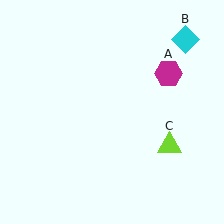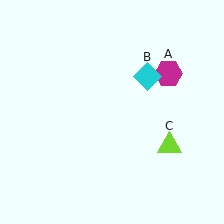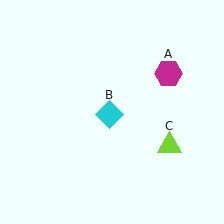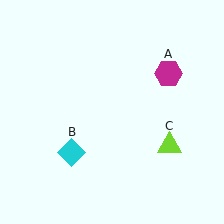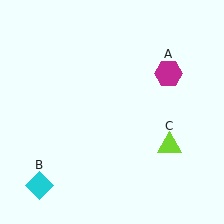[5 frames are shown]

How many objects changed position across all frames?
1 object changed position: cyan diamond (object B).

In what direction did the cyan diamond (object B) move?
The cyan diamond (object B) moved down and to the left.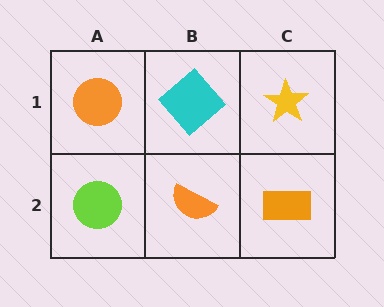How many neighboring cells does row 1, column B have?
3.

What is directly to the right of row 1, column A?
A cyan diamond.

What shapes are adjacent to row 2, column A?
An orange circle (row 1, column A), an orange semicircle (row 2, column B).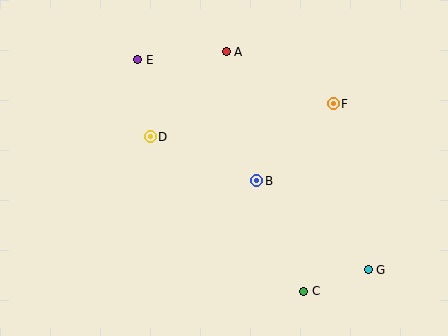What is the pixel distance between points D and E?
The distance between D and E is 78 pixels.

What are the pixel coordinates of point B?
Point B is at (257, 181).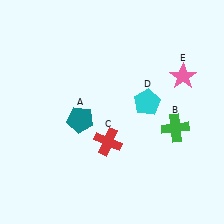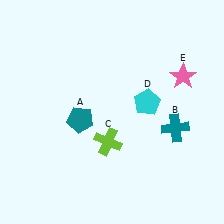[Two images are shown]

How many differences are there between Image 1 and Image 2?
There are 2 differences between the two images.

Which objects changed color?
B changed from green to teal. C changed from red to lime.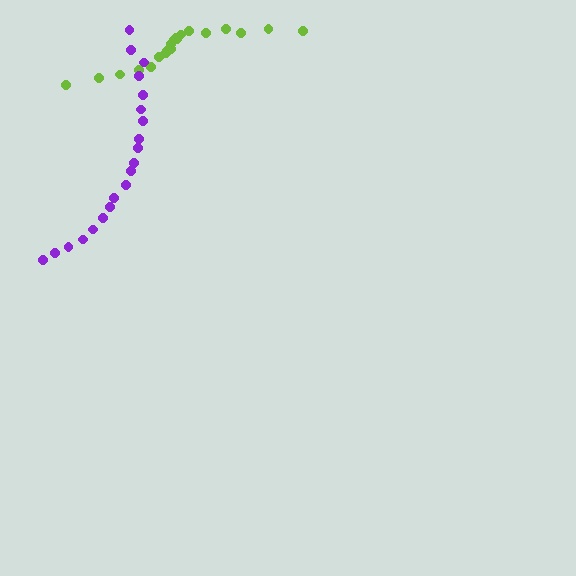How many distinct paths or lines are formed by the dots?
There are 2 distinct paths.